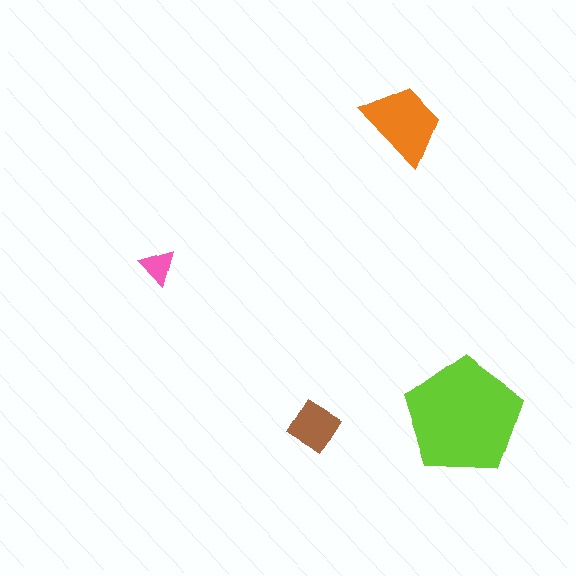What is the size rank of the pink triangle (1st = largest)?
4th.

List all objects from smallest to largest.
The pink triangle, the brown diamond, the orange trapezoid, the lime pentagon.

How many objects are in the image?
There are 4 objects in the image.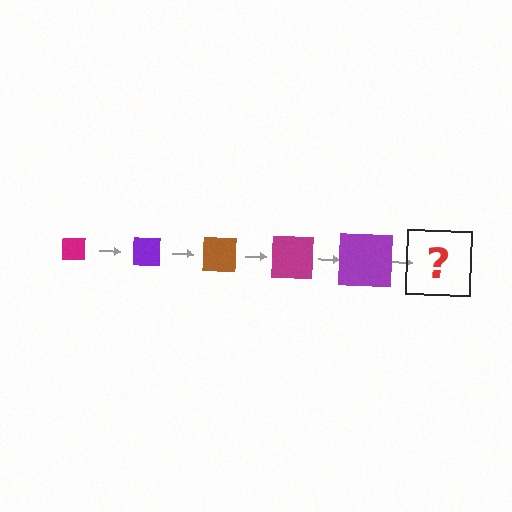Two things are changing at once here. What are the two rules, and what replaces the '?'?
The two rules are that the square grows larger each step and the color cycles through magenta, purple, and brown. The '?' should be a brown square, larger than the previous one.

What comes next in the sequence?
The next element should be a brown square, larger than the previous one.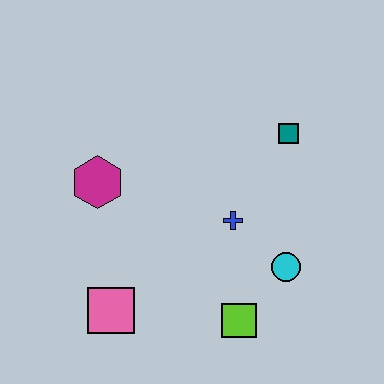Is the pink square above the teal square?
No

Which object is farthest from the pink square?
The teal square is farthest from the pink square.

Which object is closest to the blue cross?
The cyan circle is closest to the blue cross.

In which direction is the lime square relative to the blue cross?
The lime square is below the blue cross.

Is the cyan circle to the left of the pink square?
No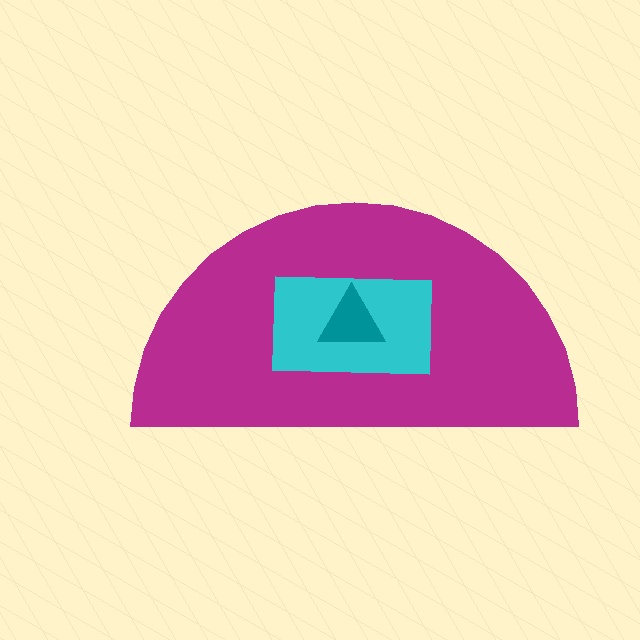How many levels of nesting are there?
3.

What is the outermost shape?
The magenta semicircle.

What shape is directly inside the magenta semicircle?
The cyan rectangle.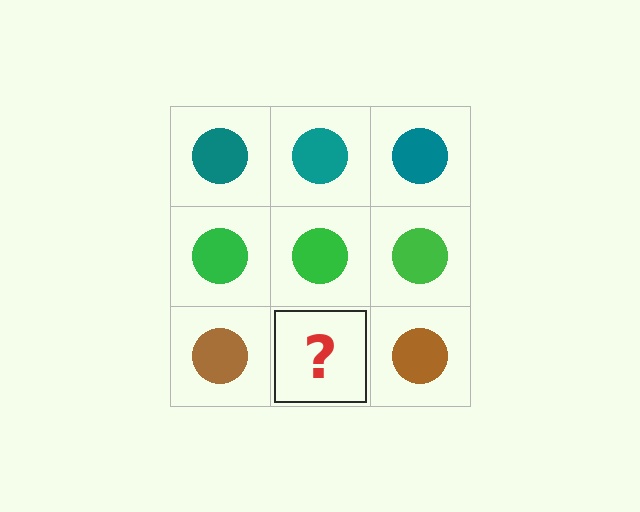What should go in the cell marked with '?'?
The missing cell should contain a brown circle.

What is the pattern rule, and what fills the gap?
The rule is that each row has a consistent color. The gap should be filled with a brown circle.